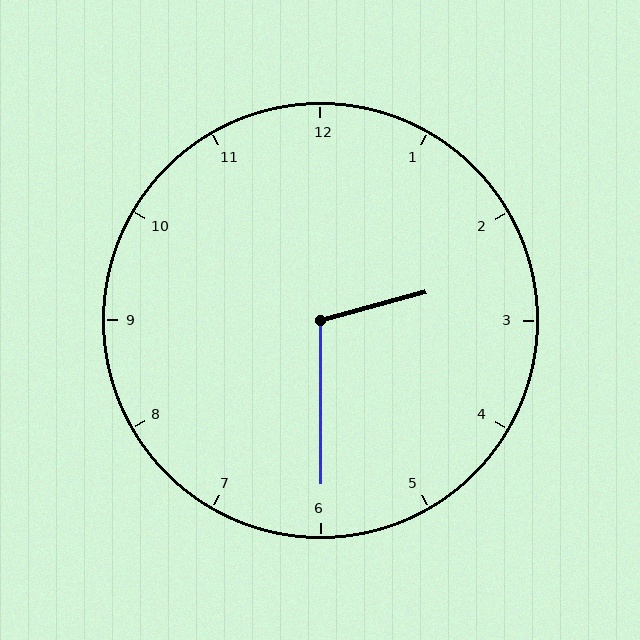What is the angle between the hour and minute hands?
Approximately 105 degrees.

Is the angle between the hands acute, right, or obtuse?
It is obtuse.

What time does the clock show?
2:30.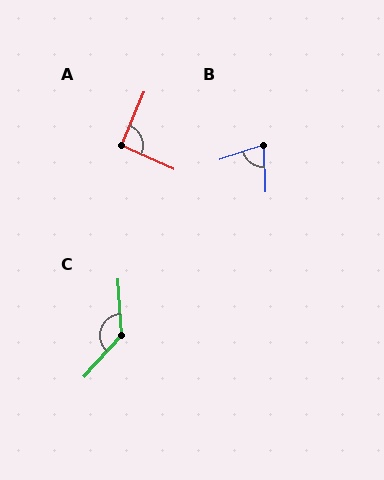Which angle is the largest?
C, at approximately 134 degrees.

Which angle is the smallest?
B, at approximately 74 degrees.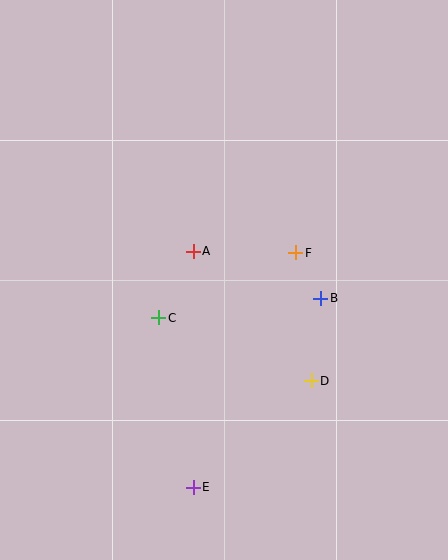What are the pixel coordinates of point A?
Point A is at (193, 251).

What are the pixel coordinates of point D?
Point D is at (311, 381).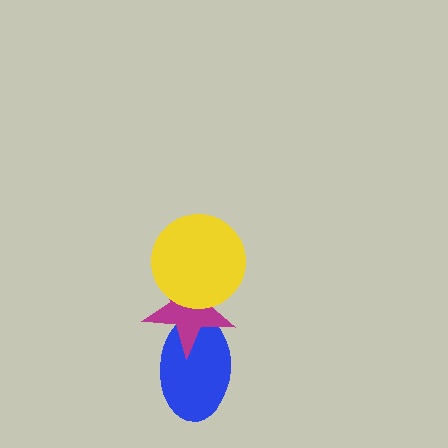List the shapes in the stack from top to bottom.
From top to bottom: the yellow circle, the magenta star, the blue ellipse.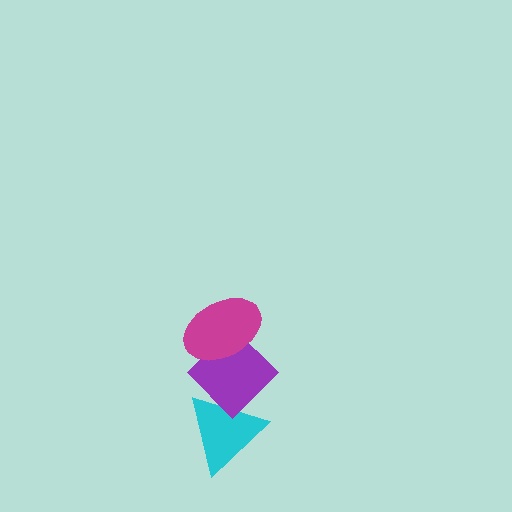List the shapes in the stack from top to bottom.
From top to bottom: the magenta ellipse, the purple diamond, the cyan triangle.